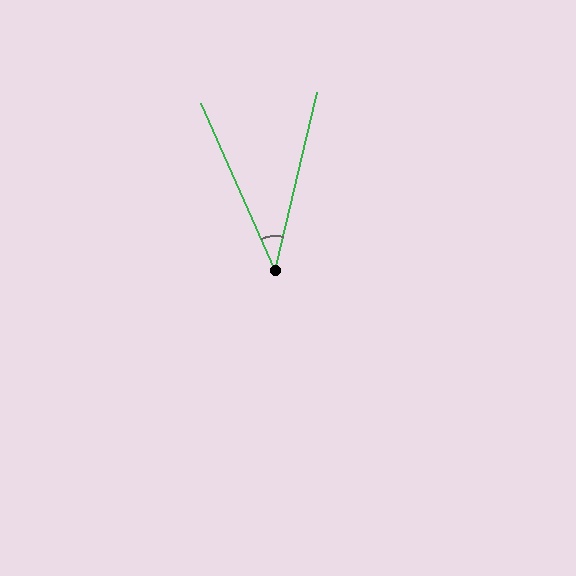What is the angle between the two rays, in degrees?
Approximately 37 degrees.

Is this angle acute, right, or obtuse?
It is acute.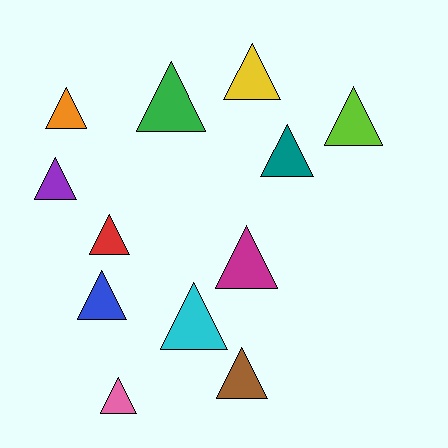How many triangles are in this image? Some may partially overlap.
There are 12 triangles.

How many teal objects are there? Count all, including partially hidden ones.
There is 1 teal object.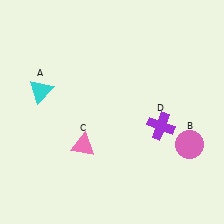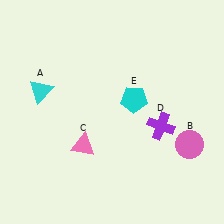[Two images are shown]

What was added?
A cyan pentagon (E) was added in Image 2.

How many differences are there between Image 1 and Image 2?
There is 1 difference between the two images.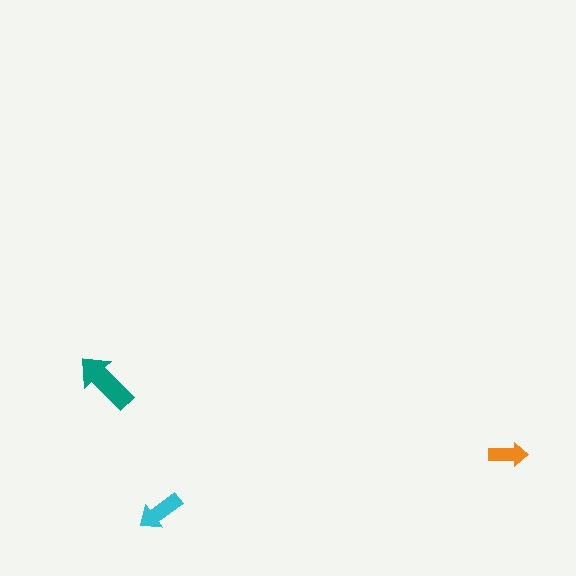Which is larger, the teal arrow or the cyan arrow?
The teal one.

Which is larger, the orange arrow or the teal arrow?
The teal one.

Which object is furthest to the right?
The orange arrow is rightmost.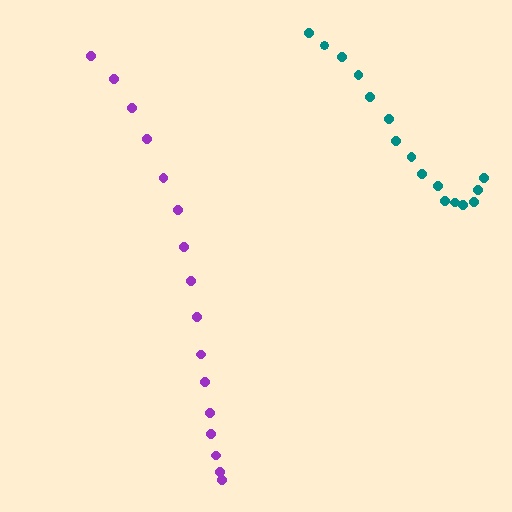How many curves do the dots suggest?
There are 2 distinct paths.